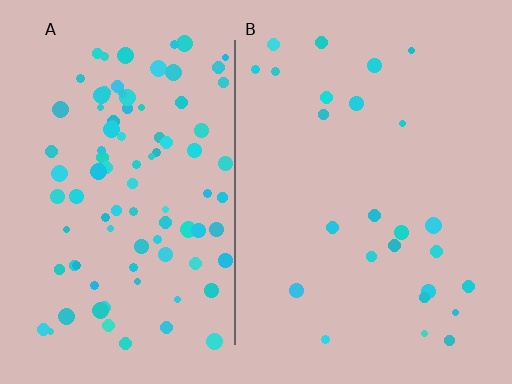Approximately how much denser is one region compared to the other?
Approximately 3.8× — region A over region B.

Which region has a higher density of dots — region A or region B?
A (the left).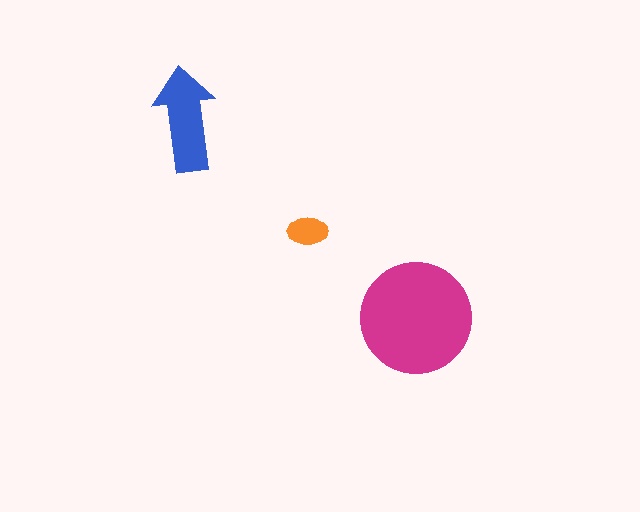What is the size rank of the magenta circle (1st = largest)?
1st.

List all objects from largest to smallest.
The magenta circle, the blue arrow, the orange ellipse.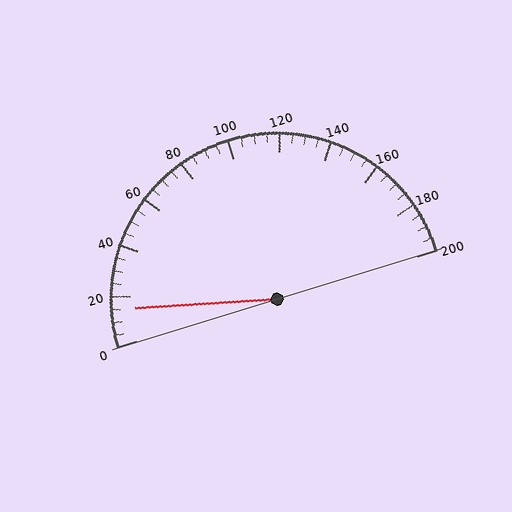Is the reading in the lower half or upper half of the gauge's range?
The reading is in the lower half of the range (0 to 200).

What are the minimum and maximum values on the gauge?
The gauge ranges from 0 to 200.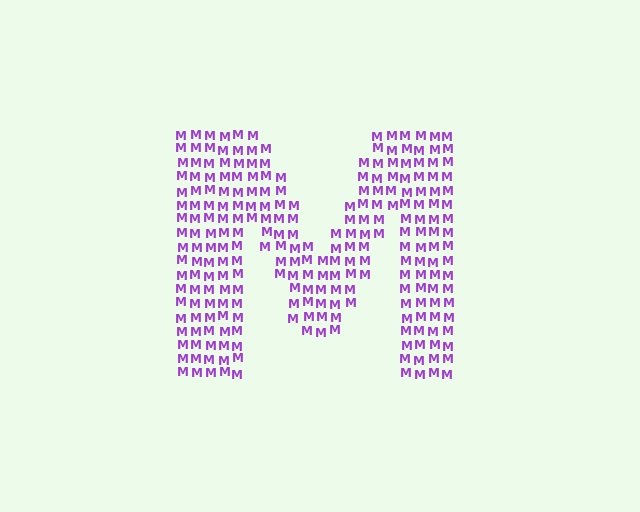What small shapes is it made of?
It is made of small letter M's.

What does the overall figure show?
The overall figure shows the letter M.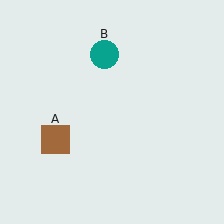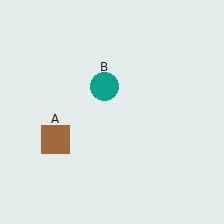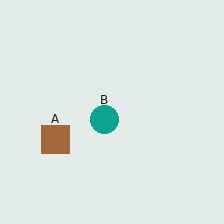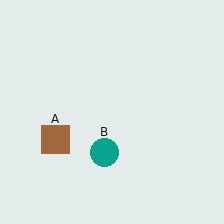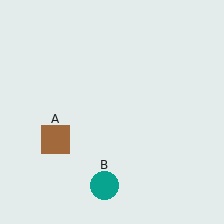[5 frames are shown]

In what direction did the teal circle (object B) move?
The teal circle (object B) moved down.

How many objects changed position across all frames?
1 object changed position: teal circle (object B).